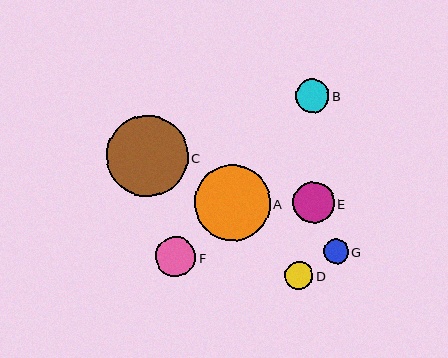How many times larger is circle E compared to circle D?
Circle E is approximately 1.5 times the size of circle D.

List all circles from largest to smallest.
From largest to smallest: C, A, E, F, B, D, G.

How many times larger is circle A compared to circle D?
Circle A is approximately 2.7 times the size of circle D.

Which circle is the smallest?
Circle G is the smallest with a size of approximately 25 pixels.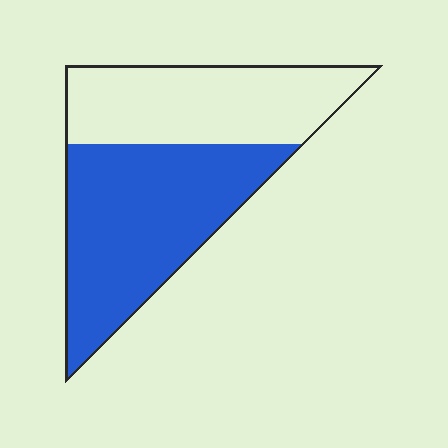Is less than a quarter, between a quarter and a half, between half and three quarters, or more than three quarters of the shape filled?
Between half and three quarters.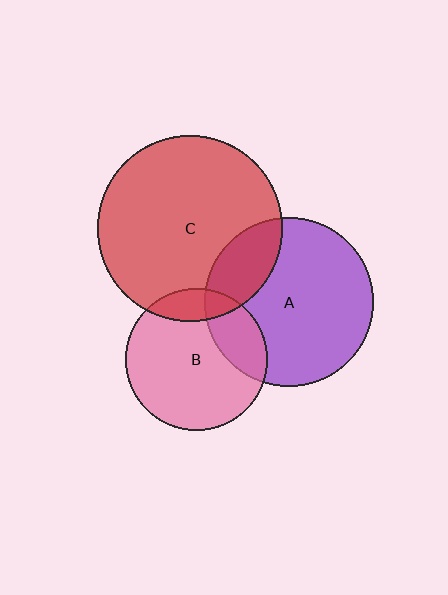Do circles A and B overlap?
Yes.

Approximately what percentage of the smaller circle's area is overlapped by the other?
Approximately 20%.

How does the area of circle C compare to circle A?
Approximately 1.2 times.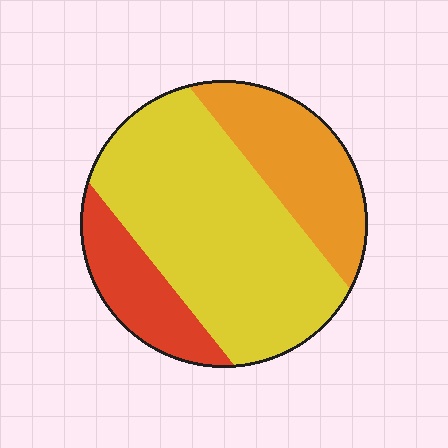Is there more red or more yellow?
Yellow.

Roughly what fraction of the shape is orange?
Orange covers about 25% of the shape.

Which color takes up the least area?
Red, at roughly 15%.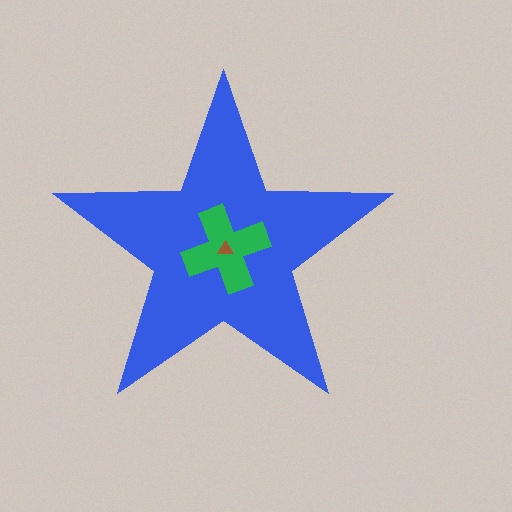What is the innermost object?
The brown triangle.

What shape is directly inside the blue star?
The green cross.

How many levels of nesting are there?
3.